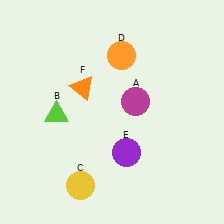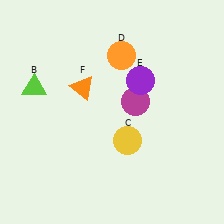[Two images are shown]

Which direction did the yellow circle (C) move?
The yellow circle (C) moved right.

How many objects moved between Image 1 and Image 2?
3 objects moved between the two images.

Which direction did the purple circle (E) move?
The purple circle (E) moved up.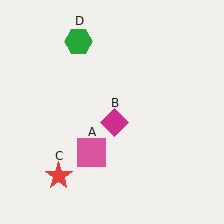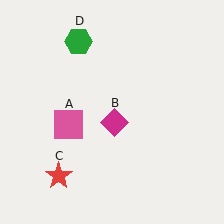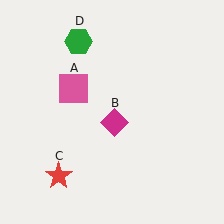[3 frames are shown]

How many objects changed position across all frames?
1 object changed position: pink square (object A).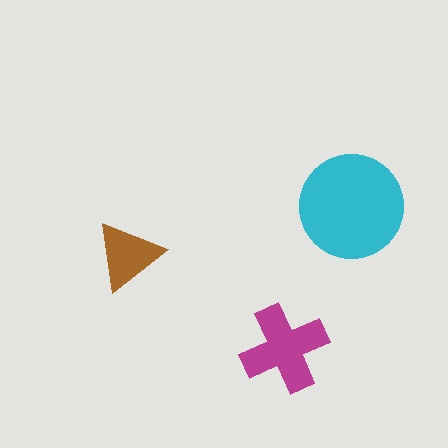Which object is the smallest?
The brown triangle.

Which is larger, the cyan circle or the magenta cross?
The cyan circle.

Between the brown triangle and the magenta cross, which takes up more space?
The magenta cross.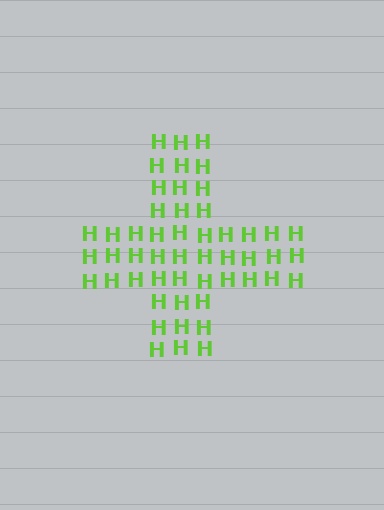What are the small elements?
The small elements are letter H's.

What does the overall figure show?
The overall figure shows a cross.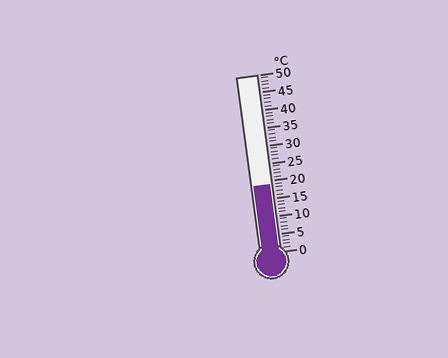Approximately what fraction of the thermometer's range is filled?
The thermometer is filled to approximately 40% of its range.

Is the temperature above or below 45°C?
The temperature is below 45°C.